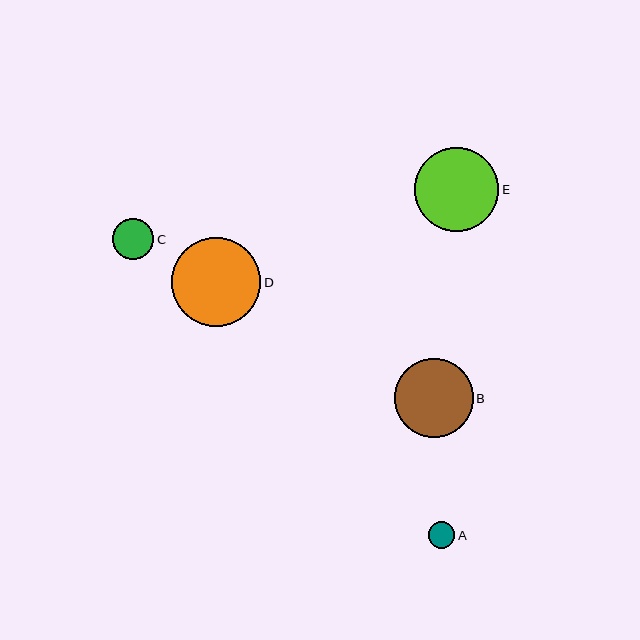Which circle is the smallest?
Circle A is the smallest with a size of approximately 27 pixels.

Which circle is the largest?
Circle D is the largest with a size of approximately 89 pixels.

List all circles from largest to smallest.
From largest to smallest: D, E, B, C, A.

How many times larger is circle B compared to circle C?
Circle B is approximately 1.9 times the size of circle C.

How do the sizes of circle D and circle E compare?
Circle D and circle E are approximately the same size.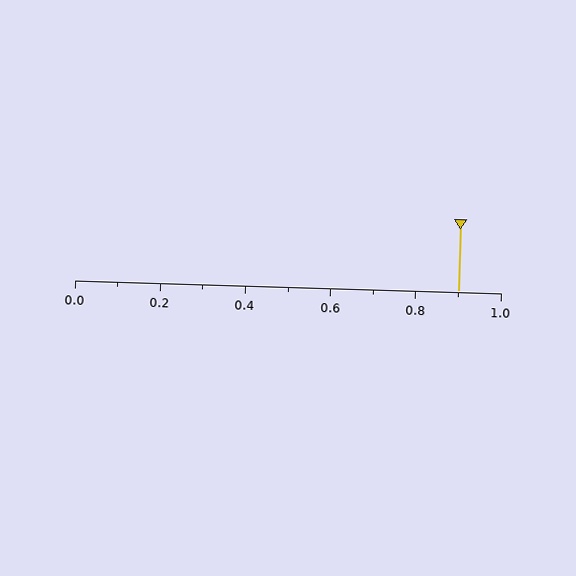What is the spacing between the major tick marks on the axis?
The major ticks are spaced 0.2 apart.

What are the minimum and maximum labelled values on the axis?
The axis runs from 0.0 to 1.0.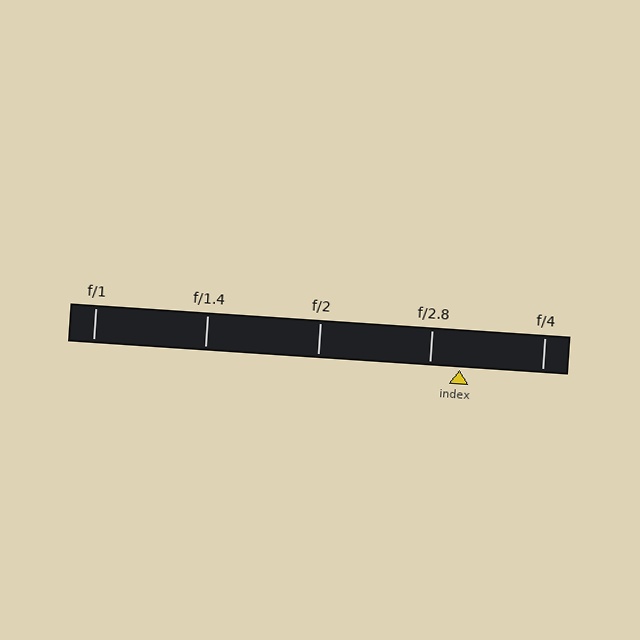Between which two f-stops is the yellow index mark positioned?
The index mark is between f/2.8 and f/4.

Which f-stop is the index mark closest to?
The index mark is closest to f/2.8.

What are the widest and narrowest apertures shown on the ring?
The widest aperture shown is f/1 and the narrowest is f/4.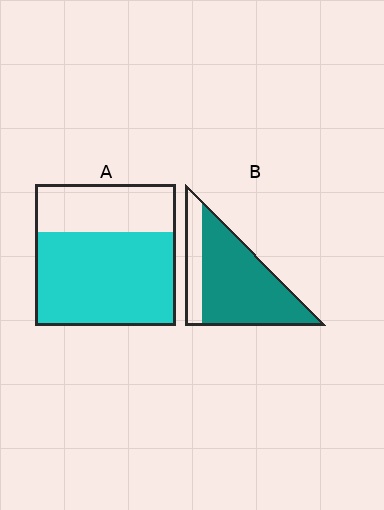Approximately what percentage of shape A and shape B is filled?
A is approximately 65% and B is approximately 75%.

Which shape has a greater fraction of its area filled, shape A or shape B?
Shape B.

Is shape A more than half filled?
Yes.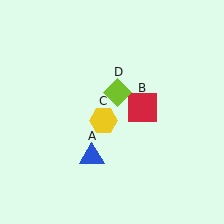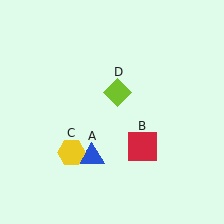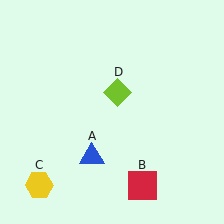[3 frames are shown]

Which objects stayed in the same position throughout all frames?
Blue triangle (object A) and lime diamond (object D) remained stationary.